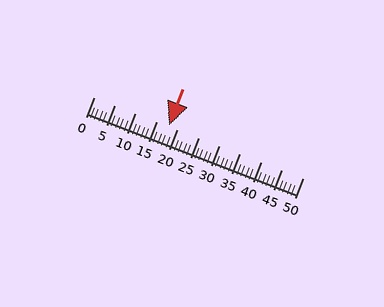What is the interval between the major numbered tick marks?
The major tick marks are spaced 5 units apart.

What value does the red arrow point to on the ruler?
The red arrow points to approximately 18.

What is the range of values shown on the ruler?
The ruler shows values from 0 to 50.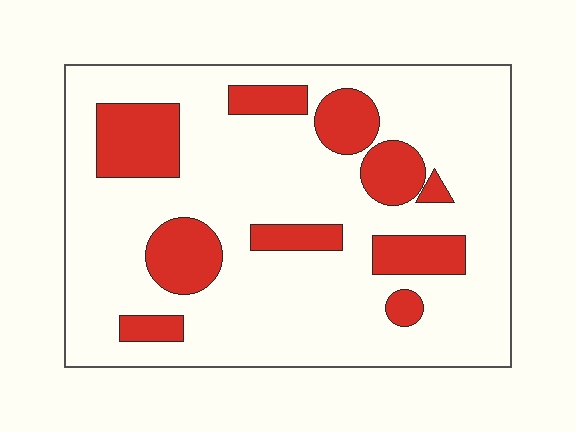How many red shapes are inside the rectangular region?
10.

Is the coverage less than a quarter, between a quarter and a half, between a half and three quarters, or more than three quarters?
Less than a quarter.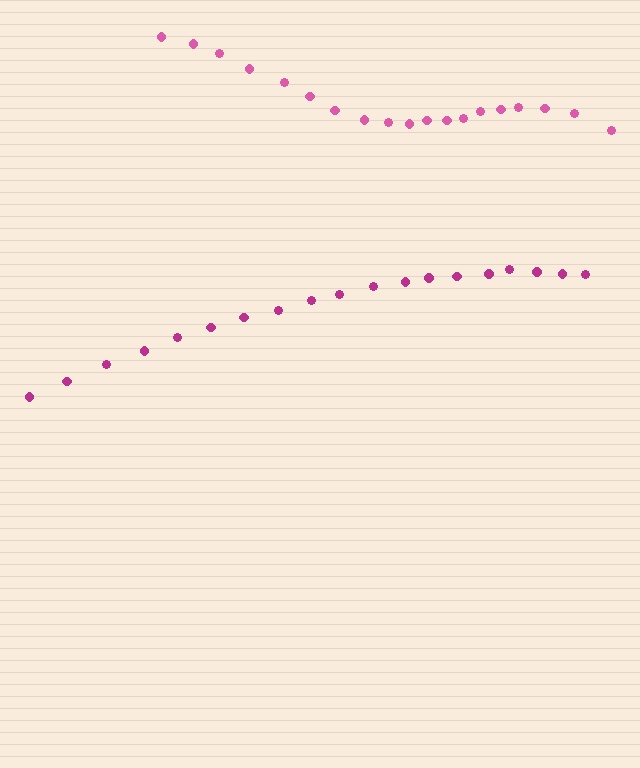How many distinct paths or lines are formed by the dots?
There are 2 distinct paths.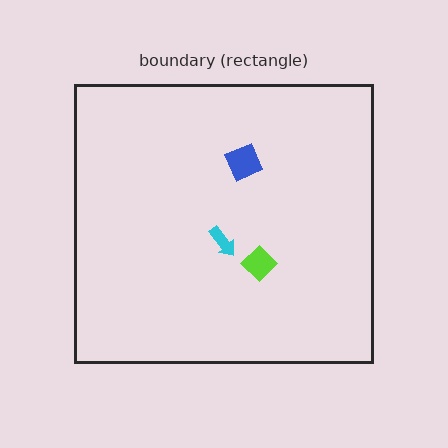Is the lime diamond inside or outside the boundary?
Inside.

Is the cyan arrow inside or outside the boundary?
Inside.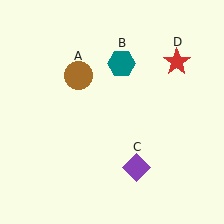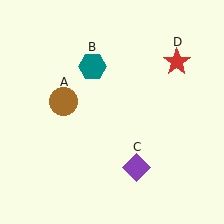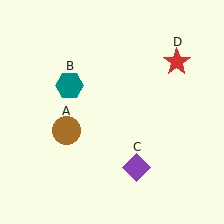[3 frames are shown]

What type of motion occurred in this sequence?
The brown circle (object A), teal hexagon (object B) rotated counterclockwise around the center of the scene.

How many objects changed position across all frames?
2 objects changed position: brown circle (object A), teal hexagon (object B).